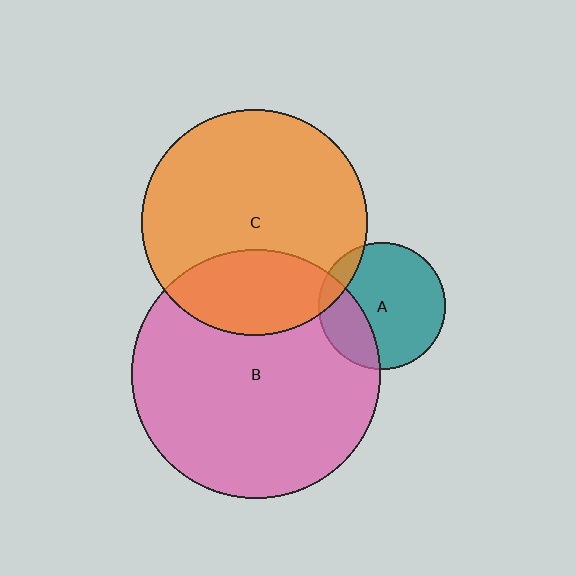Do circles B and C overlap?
Yes.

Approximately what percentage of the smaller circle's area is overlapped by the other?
Approximately 25%.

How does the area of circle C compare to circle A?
Approximately 3.2 times.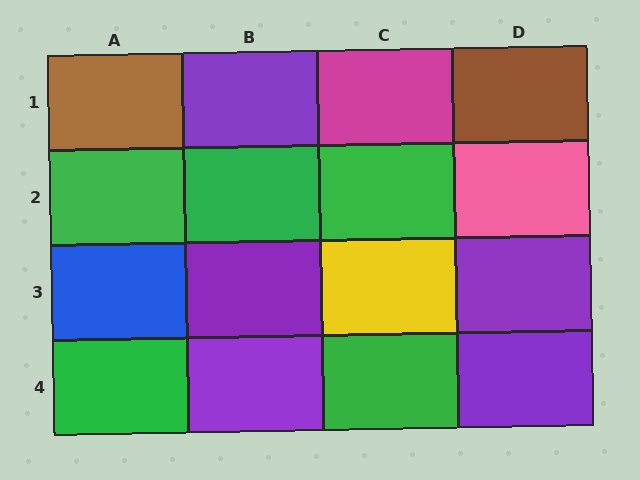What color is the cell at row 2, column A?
Green.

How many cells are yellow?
1 cell is yellow.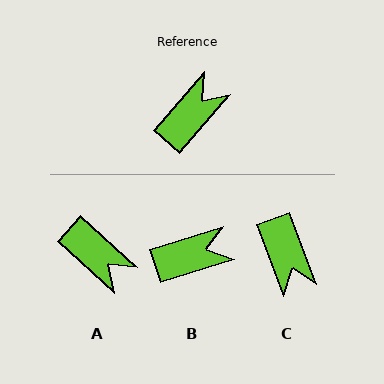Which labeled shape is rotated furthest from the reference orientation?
C, about 118 degrees away.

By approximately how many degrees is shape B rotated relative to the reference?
Approximately 31 degrees clockwise.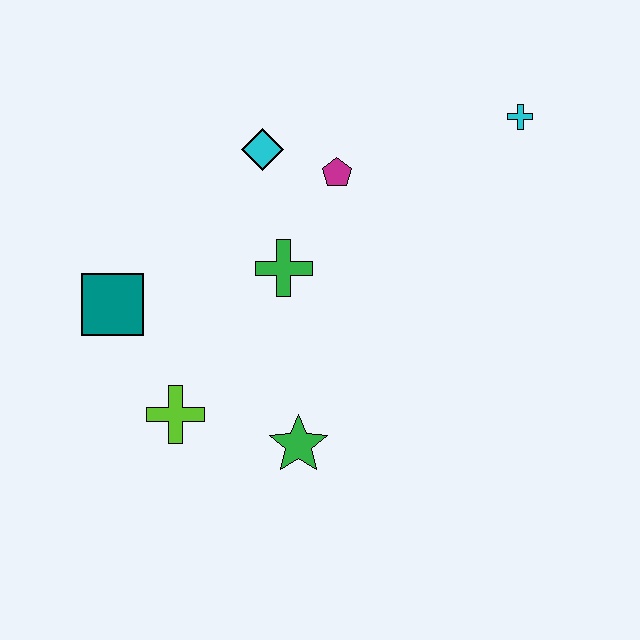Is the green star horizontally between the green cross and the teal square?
No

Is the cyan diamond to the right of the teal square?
Yes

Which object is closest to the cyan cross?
The magenta pentagon is closest to the cyan cross.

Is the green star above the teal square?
No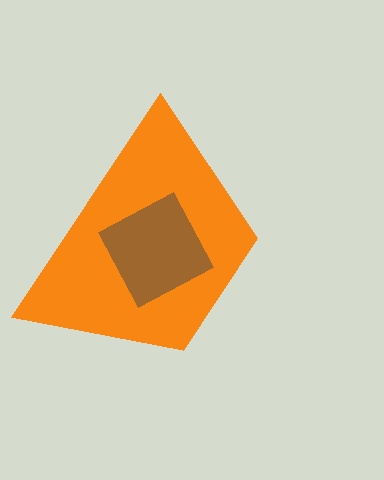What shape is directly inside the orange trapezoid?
The brown square.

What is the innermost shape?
The brown square.